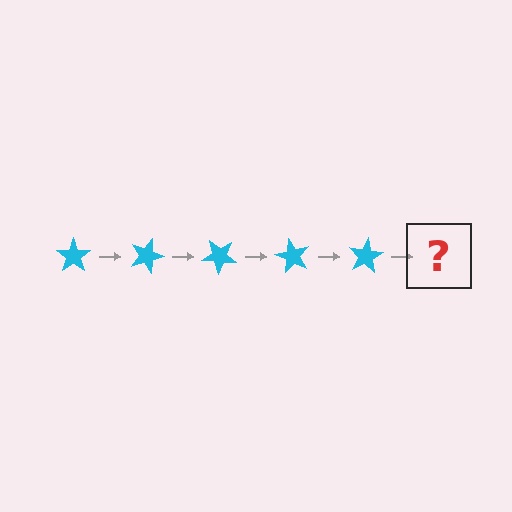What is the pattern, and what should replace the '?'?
The pattern is that the star rotates 20 degrees each step. The '?' should be a cyan star rotated 100 degrees.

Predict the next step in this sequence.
The next step is a cyan star rotated 100 degrees.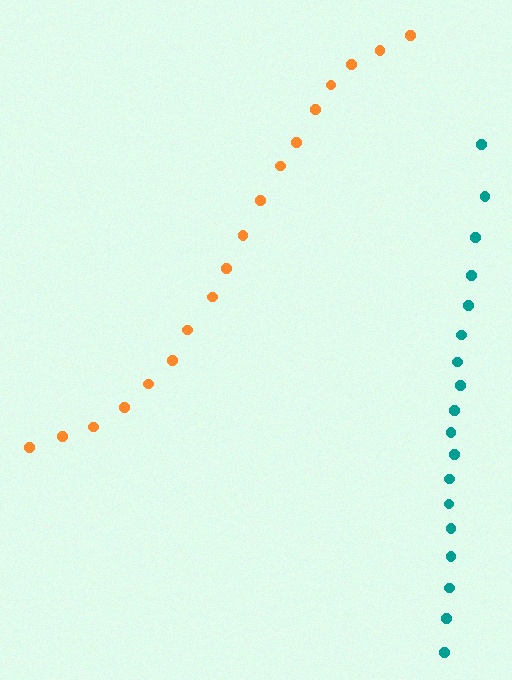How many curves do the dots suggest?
There are 2 distinct paths.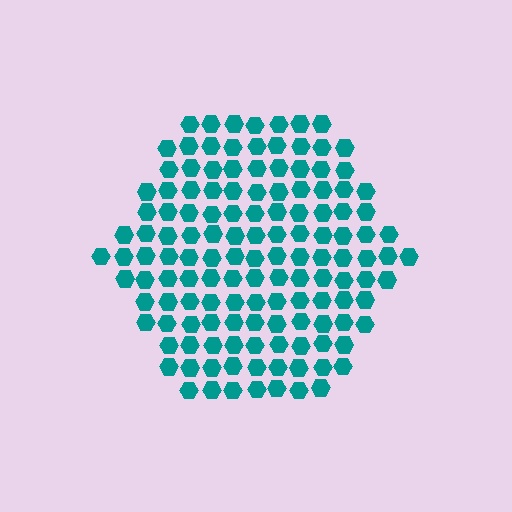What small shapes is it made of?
It is made of small hexagons.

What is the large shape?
The large shape is a hexagon.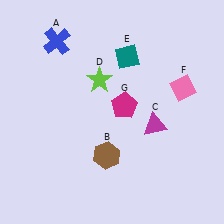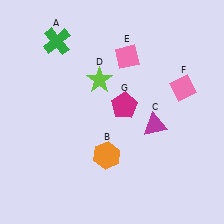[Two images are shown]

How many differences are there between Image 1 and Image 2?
There are 3 differences between the two images.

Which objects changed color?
A changed from blue to green. B changed from brown to orange. E changed from teal to pink.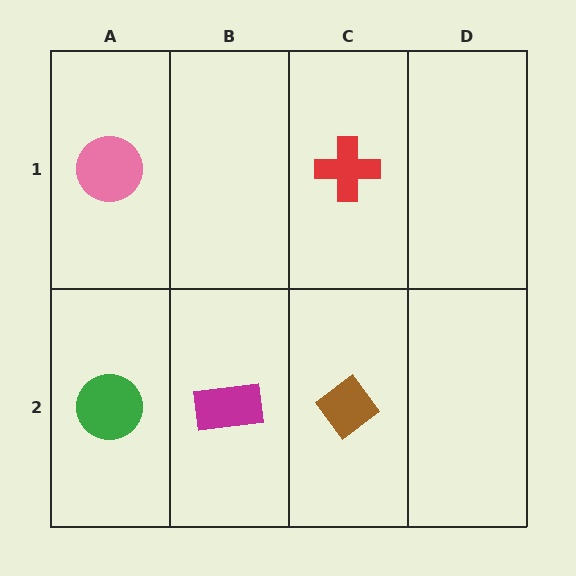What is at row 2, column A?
A green circle.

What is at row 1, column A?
A pink circle.